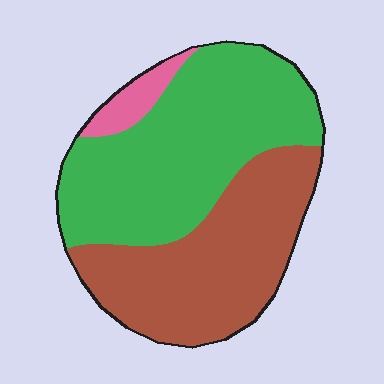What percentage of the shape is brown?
Brown takes up about two fifths (2/5) of the shape.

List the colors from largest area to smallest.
From largest to smallest: green, brown, pink.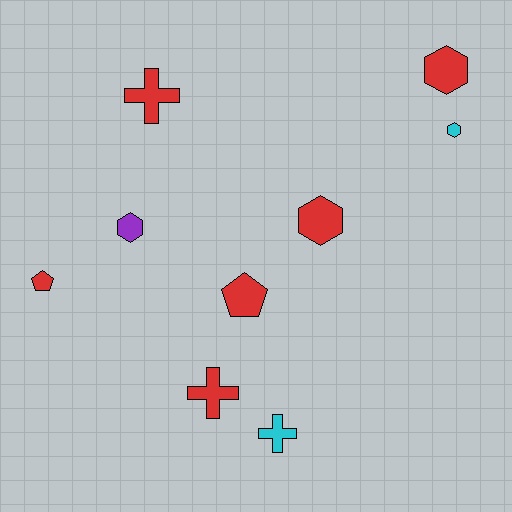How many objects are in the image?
There are 9 objects.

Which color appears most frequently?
Red, with 6 objects.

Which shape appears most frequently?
Hexagon, with 4 objects.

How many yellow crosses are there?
There are no yellow crosses.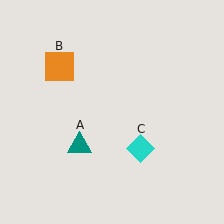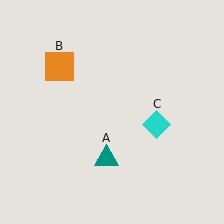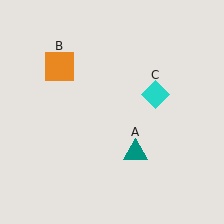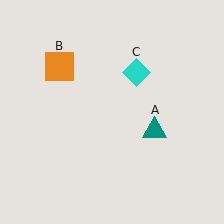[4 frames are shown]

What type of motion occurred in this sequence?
The teal triangle (object A), cyan diamond (object C) rotated counterclockwise around the center of the scene.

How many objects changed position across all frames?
2 objects changed position: teal triangle (object A), cyan diamond (object C).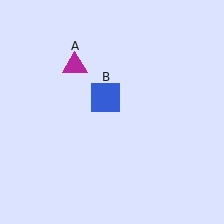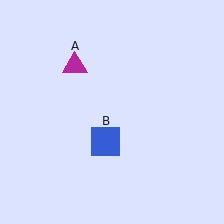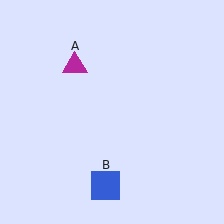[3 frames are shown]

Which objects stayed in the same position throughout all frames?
Magenta triangle (object A) remained stationary.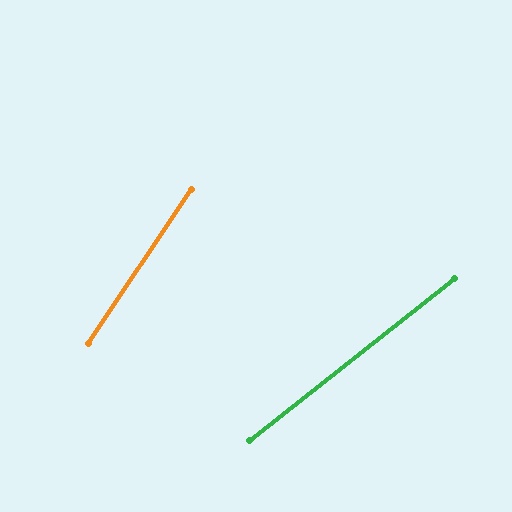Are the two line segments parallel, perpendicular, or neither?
Neither parallel nor perpendicular — they differ by about 17°.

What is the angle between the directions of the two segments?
Approximately 17 degrees.